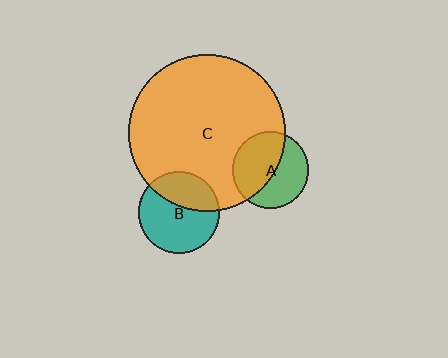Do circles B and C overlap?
Yes.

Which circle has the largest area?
Circle C (orange).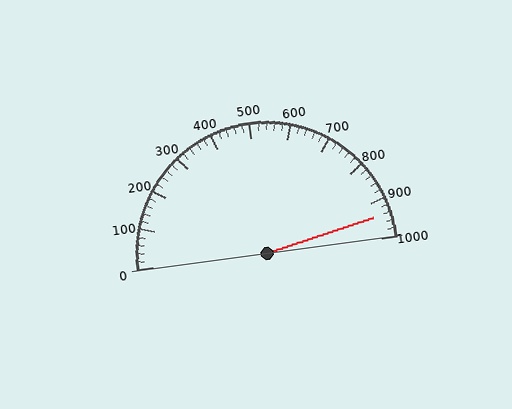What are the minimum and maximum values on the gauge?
The gauge ranges from 0 to 1000.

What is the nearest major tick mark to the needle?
The nearest major tick mark is 900.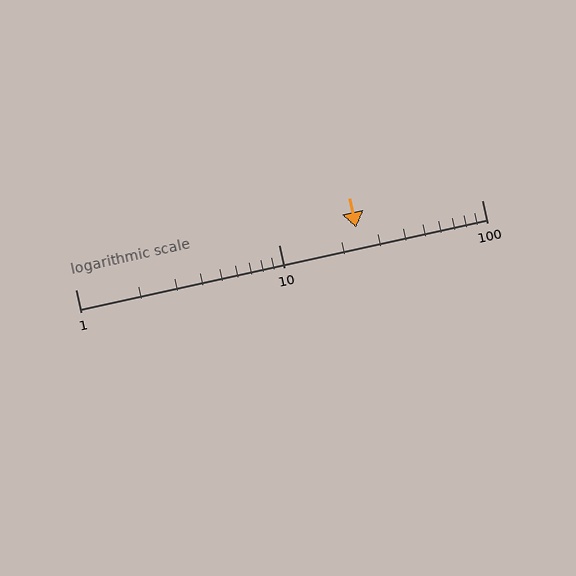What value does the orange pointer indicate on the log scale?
The pointer indicates approximately 24.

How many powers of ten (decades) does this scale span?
The scale spans 2 decades, from 1 to 100.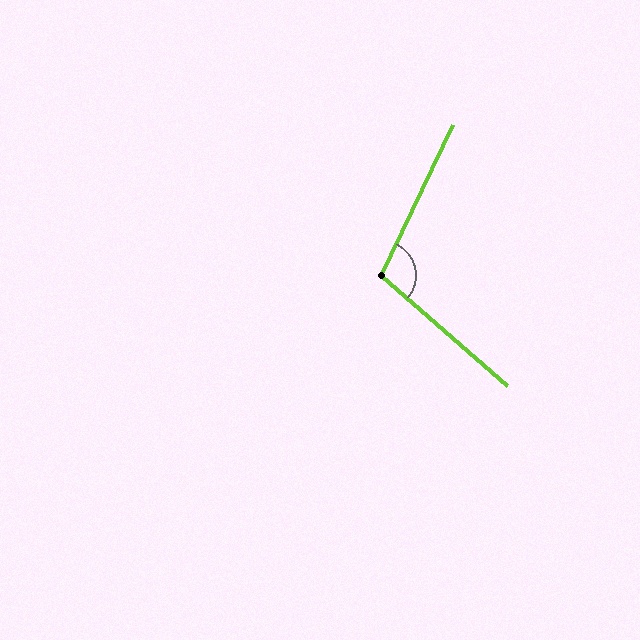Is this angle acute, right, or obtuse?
It is obtuse.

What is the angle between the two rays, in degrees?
Approximately 105 degrees.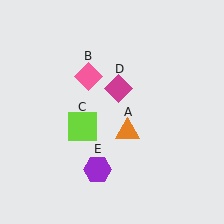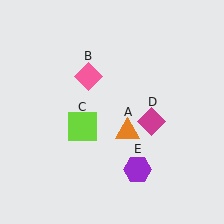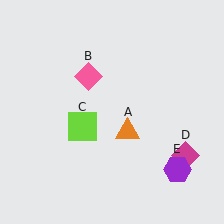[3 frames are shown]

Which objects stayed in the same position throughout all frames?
Orange triangle (object A) and pink diamond (object B) and lime square (object C) remained stationary.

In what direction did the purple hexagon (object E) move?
The purple hexagon (object E) moved right.